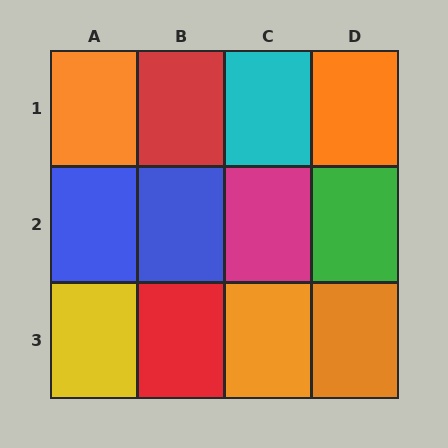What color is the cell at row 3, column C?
Orange.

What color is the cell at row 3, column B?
Red.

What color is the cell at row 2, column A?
Blue.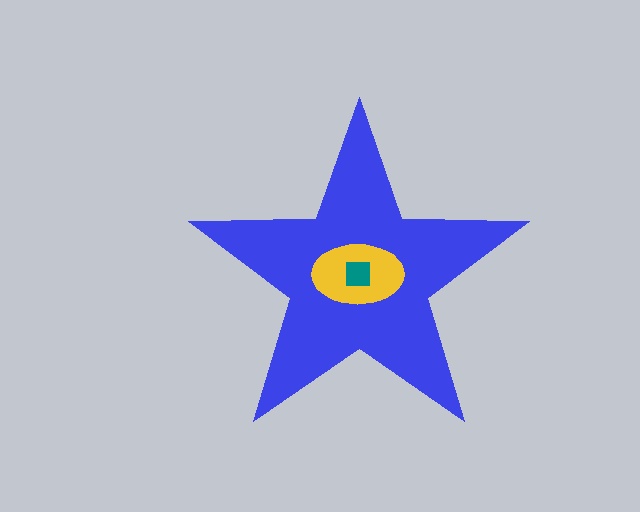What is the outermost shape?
The blue star.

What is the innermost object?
The teal square.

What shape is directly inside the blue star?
The yellow ellipse.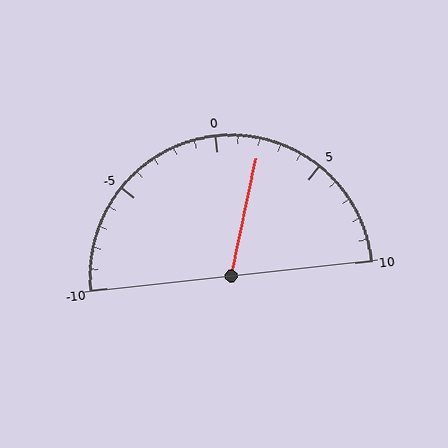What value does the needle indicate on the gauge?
The needle indicates approximately 2.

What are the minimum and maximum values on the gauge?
The gauge ranges from -10 to 10.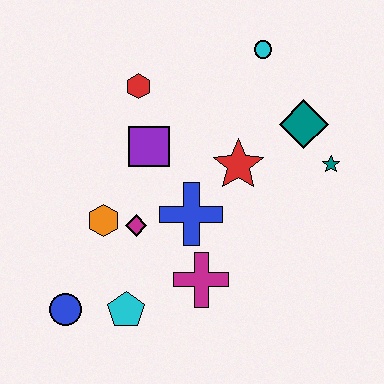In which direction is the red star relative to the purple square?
The red star is to the right of the purple square.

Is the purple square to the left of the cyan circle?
Yes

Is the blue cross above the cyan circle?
No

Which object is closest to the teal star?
The teal diamond is closest to the teal star.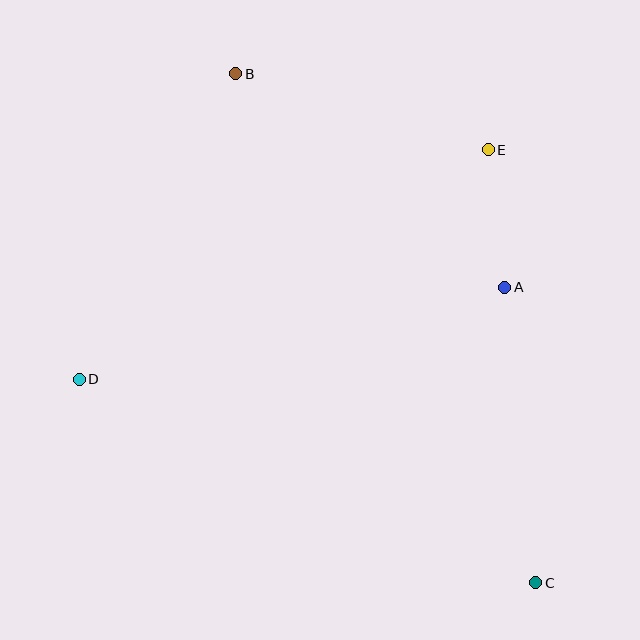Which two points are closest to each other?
Points A and E are closest to each other.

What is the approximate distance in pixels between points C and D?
The distance between C and D is approximately 500 pixels.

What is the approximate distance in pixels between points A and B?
The distance between A and B is approximately 344 pixels.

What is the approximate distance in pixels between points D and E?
The distance between D and E is approximately 469 pixels.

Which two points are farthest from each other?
Points B and C are farthest from each other.